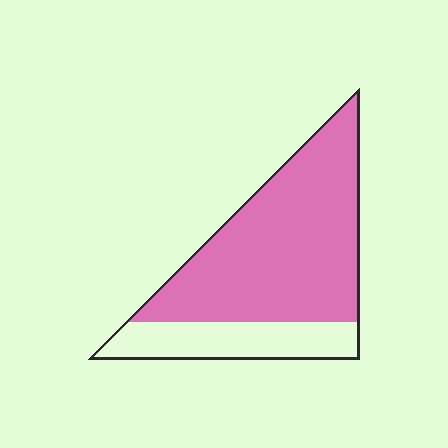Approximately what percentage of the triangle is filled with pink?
Approximately 75%.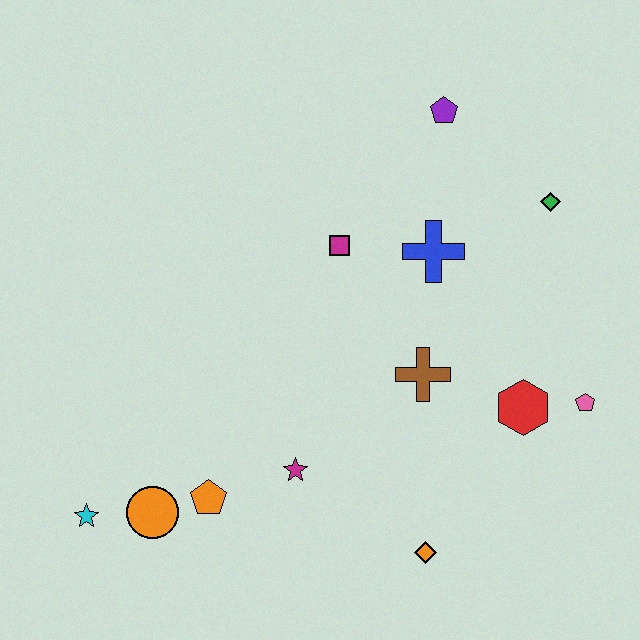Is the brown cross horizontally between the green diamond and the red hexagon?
No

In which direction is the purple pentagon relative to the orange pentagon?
The purple pentagon is above the orange pentagon.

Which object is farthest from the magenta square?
The cyan star is farthest from the magenta square.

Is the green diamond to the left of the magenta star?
No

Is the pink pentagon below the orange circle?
No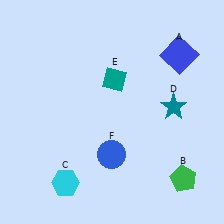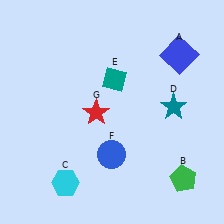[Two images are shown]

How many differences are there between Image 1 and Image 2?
There is 1 difference between the two images.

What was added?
A red star (G) was added in Image 2.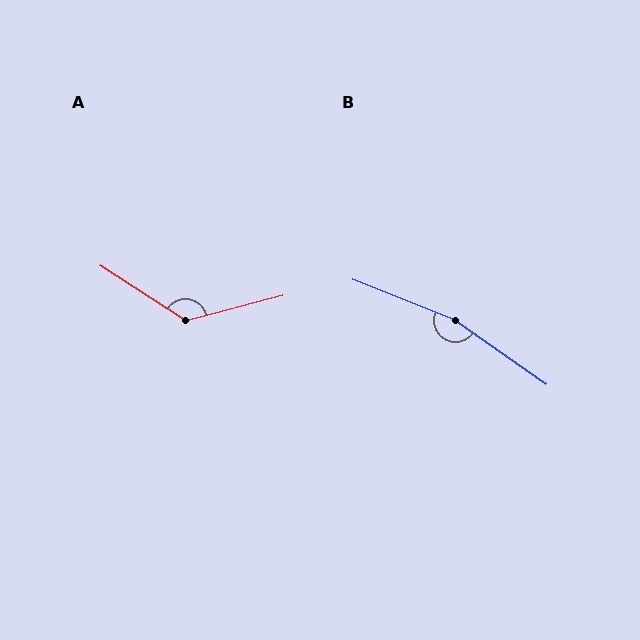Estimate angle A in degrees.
Approximately 132 degrees.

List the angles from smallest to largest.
A (132°), B (167°).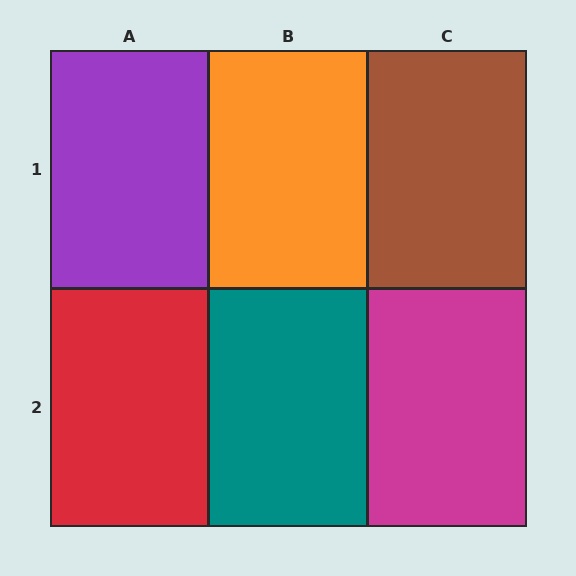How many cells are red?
1 cell is red.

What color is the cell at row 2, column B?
Teal.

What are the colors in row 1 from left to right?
Purple, orange, brown.